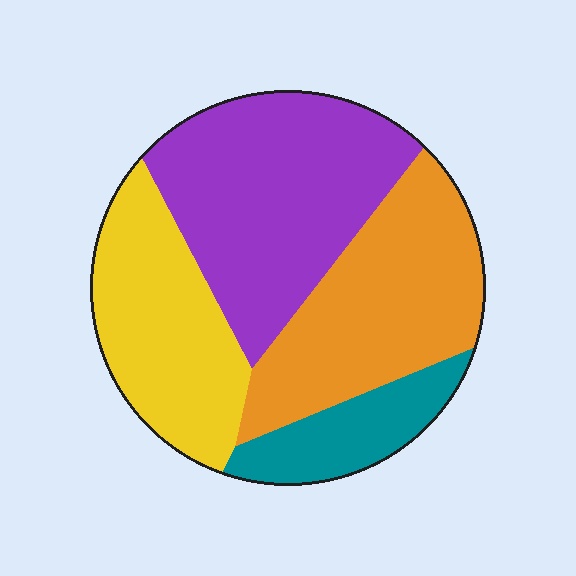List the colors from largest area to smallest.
From largest to smallest: purple, orange, yellow, teal.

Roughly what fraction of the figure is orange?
Orange covers about 30% of the figure.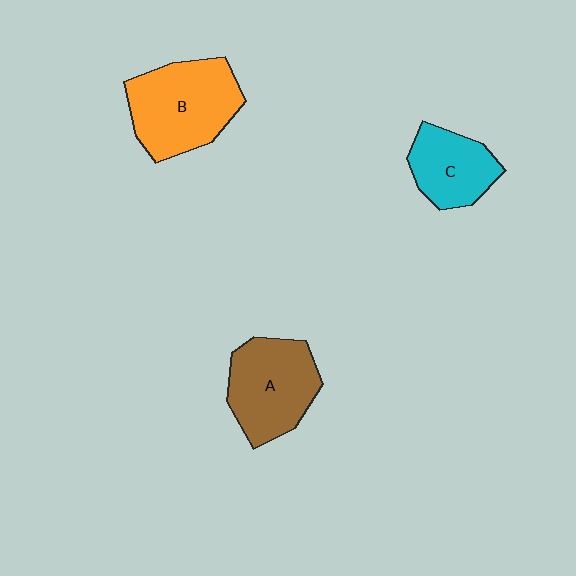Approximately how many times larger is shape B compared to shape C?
Approximately 1.6 times.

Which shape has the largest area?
Shape B (orange).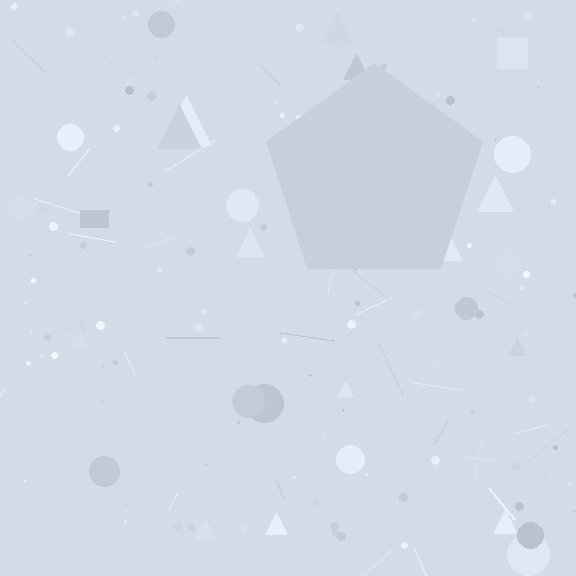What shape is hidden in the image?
A pentagon is hidden in the image.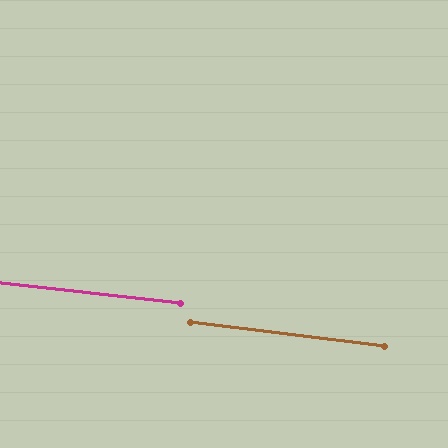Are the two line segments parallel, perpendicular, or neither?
Parallel — their directions differ by only 1.0°.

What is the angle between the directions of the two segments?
Approximately 1 degree.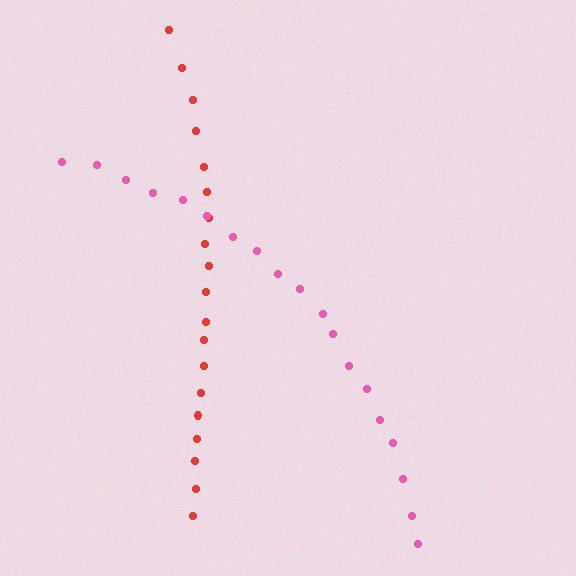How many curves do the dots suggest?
There are 2 distinct paths.